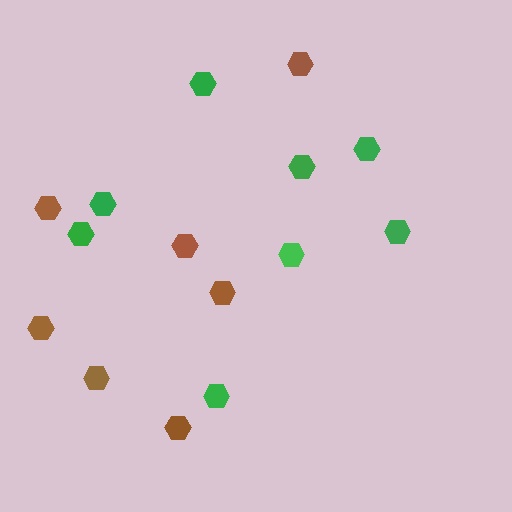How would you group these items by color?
There are 2 groups: one group of brown hexagons (7) and one group of green hexagons (8).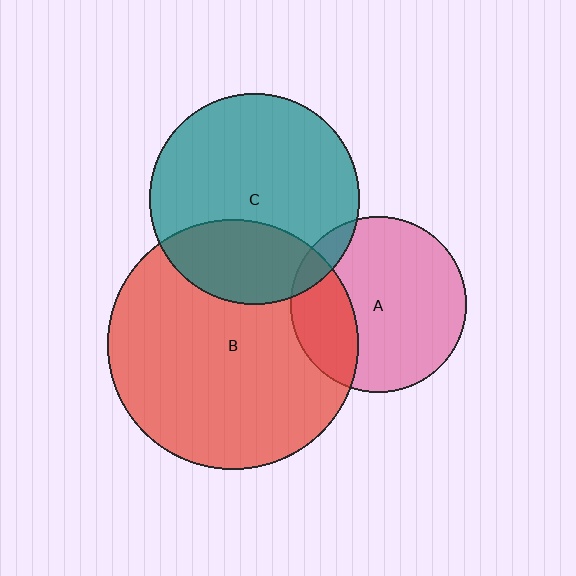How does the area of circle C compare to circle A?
Approximately 1.4 times.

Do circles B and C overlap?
Yes.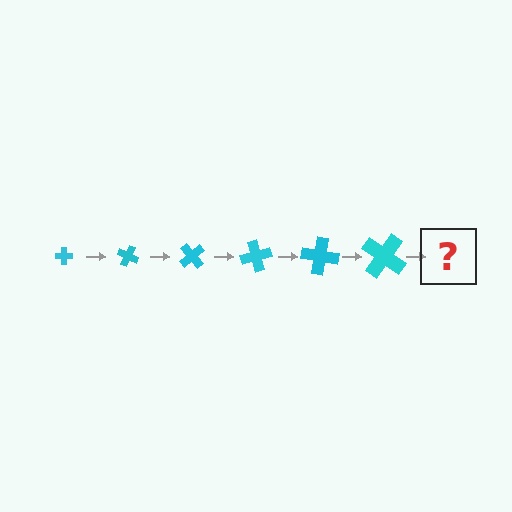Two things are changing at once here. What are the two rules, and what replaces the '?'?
The two rules are that the cross grows larger each step and it rotates 25 degrees each step. The '?' should be a cross, larger than the previous one and rotated 150 degrees from the start.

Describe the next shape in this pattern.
It should be a cross, larger than the previous one and rotated 150 degrees from the start.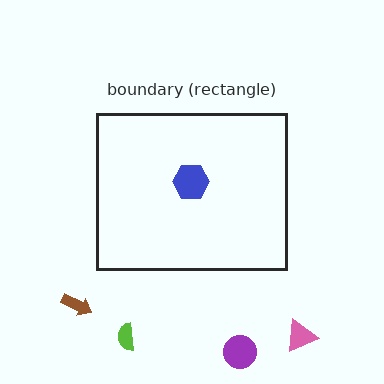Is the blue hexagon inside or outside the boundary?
Inside.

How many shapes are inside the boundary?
1 inside, 4 outside.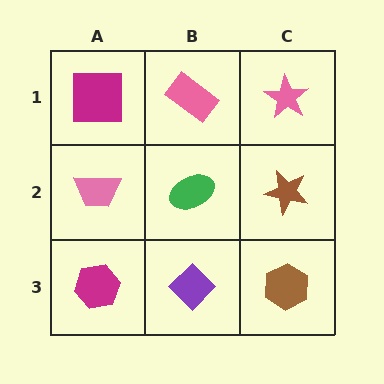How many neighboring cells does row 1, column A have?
2.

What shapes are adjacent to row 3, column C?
A brown star (row 2, column C), a purple diamond (row 3, column B).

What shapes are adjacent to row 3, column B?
A green ellipse (row 2, column B), a magenta hexagon (row 3, column A), a brown hexagon (row 3, column C).